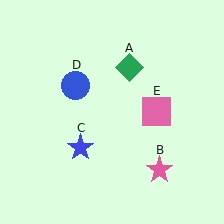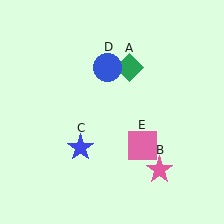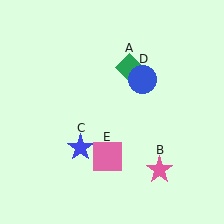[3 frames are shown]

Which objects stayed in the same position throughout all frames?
Green diamond (object A) and pink star (object B) and blue star (object C) remained stationary.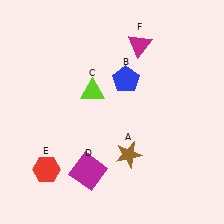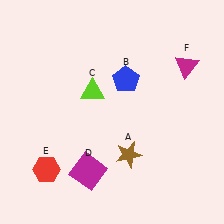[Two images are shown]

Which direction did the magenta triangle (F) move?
The magenta triangle (F) moved right.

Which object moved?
The magenta triangle (F) moved right.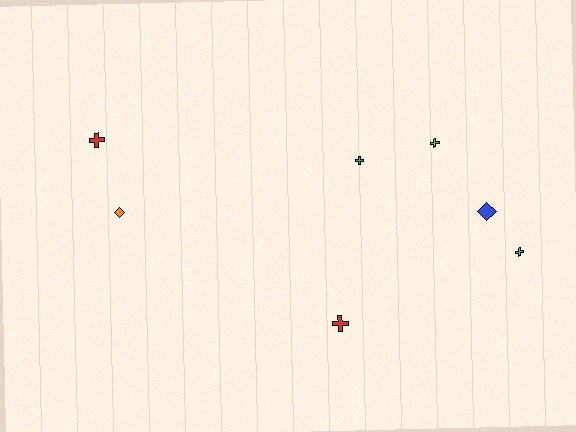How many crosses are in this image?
There are 5 crosses.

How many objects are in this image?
There are 7 objects.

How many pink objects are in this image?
There are no pink objects.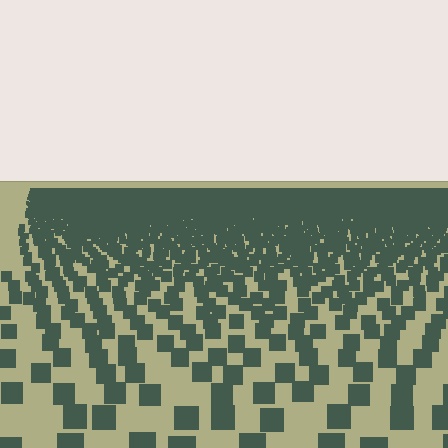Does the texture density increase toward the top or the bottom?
Density increases toward the top.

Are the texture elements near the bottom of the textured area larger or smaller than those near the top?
Larger. Near the bottom, elements are closer to the viewer and appear at a bigger on-screen size.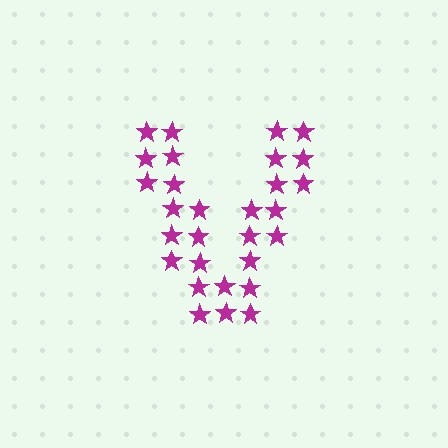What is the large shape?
The large shape is the letter V.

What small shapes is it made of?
It is made of small stars.